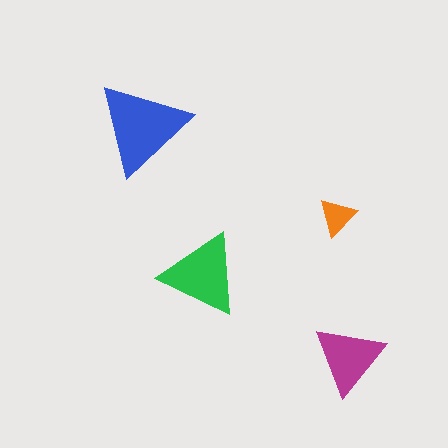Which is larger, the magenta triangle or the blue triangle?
The blue one.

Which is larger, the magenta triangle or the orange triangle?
The magenta one.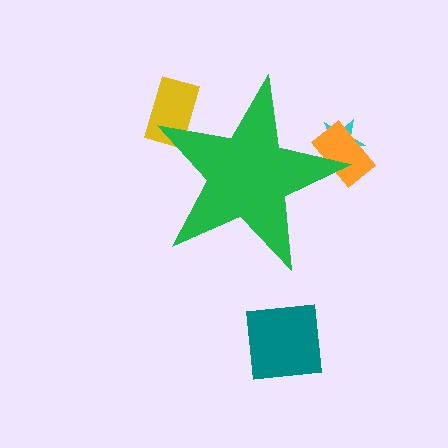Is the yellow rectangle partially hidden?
Yes, the yellow rectangle is partially hidden behind the green star.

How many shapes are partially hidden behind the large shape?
3 shapes are partially hidden.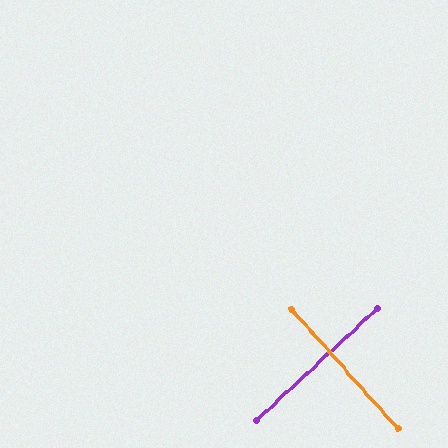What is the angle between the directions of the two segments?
Approximately 89 degrees.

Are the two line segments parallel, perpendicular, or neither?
Perpendicular — they meet at approximately 89°.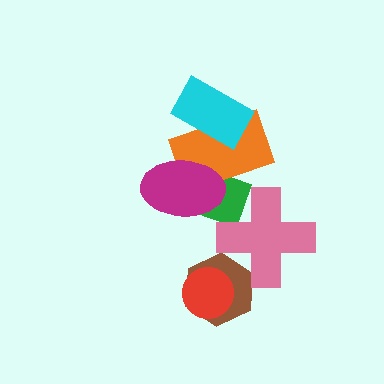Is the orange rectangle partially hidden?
Yes, it is partially covered by another shape.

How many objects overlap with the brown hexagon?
2 objects overlap with the brown hexagon.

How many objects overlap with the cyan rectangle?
1 object overlaps with the cyan rectangle.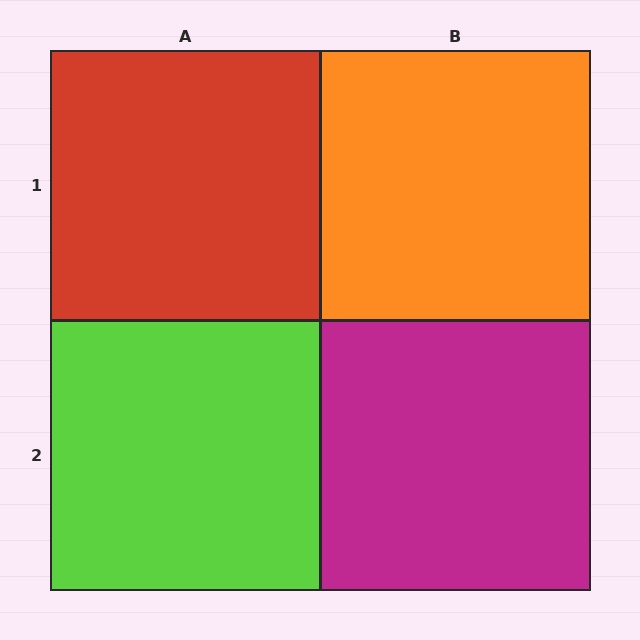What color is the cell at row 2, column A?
Lime.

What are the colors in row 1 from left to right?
Red, orange.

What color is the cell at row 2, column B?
Magenta.